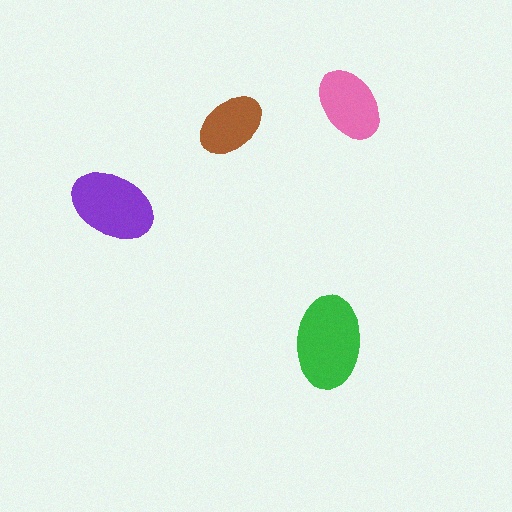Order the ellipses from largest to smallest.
the green one, the purple one, the pink one, the brown one.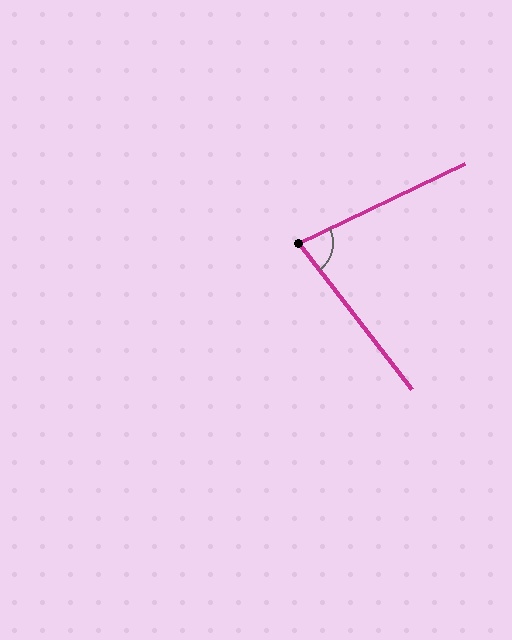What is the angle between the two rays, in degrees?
Approximately 78 degrees.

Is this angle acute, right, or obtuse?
It is acute.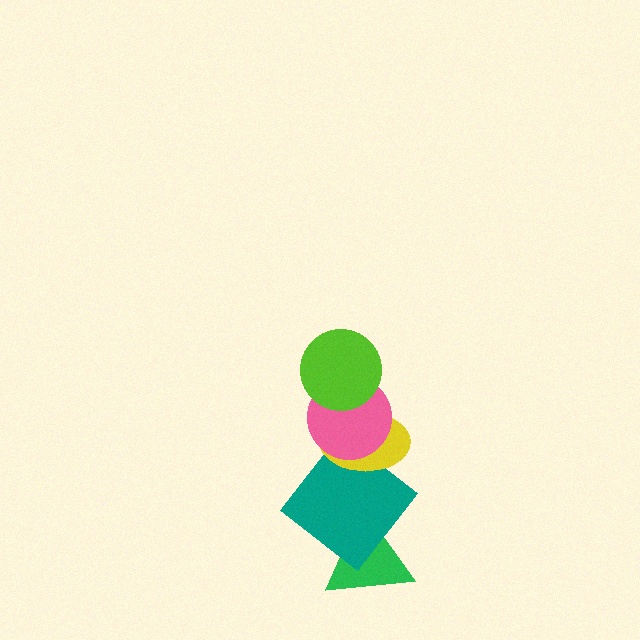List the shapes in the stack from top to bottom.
From top to bottom: the lime circle, the pink circle, the yellow ellipse, the teal diamond, the green triangle.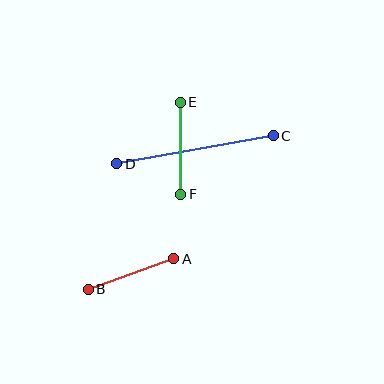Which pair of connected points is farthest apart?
Points C and D are farthest apart.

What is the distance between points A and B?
The distance is approximately 91 pixels.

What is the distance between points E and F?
The distance is approximately 92 pixels.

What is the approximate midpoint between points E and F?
The midpoint is at approximately (180, 148) pixels.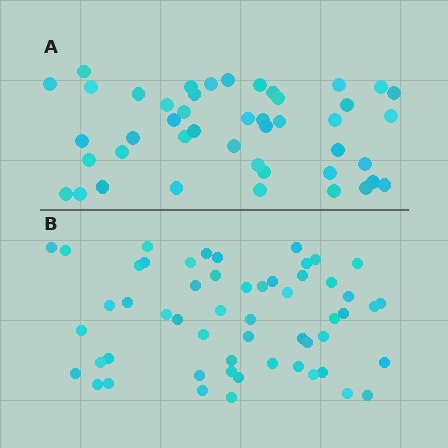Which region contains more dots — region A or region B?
Region B (the bottom region) has more dots.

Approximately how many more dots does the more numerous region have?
Region B has roughly 10 or so more dots than region A.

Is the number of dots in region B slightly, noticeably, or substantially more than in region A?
Region B has only slightly more — the two regions are fairly close. The ratio is roughly 1.2 to 1.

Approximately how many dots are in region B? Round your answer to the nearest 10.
About 60 dots. (The exact count is 55, which rounds to 60.)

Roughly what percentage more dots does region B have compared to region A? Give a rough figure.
About 20% more.